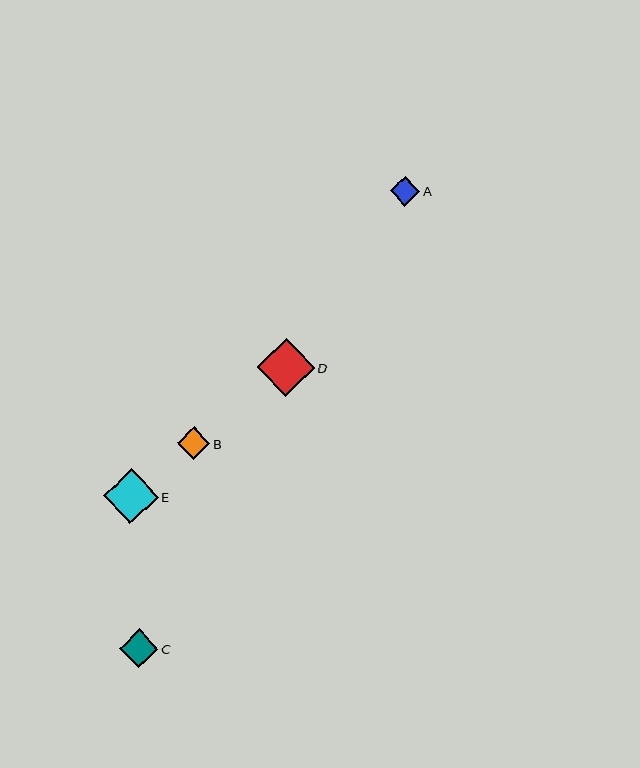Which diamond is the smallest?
Diamond A is the smallest with a size of approximately 30 pixels.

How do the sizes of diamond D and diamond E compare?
Diamond D and diamond E are approximately the same size.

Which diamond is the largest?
Diamond D is the largest with a size of approximately 58 pixels.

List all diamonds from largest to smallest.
From largest to smallest: D, E, C, B, A.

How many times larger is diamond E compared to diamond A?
Diamond E is approximately 1.8 times the size of diamond A.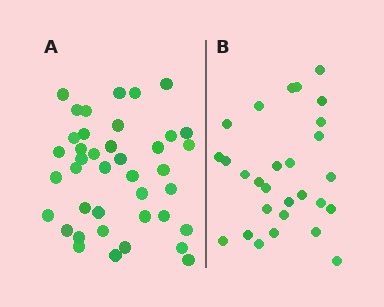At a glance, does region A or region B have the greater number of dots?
Region A (the left region) has more dots.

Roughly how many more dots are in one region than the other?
Region A has roughly 12 or so more dots than region B.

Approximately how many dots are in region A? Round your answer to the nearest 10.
About 40 dots.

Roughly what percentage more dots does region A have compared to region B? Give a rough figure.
About 45% more.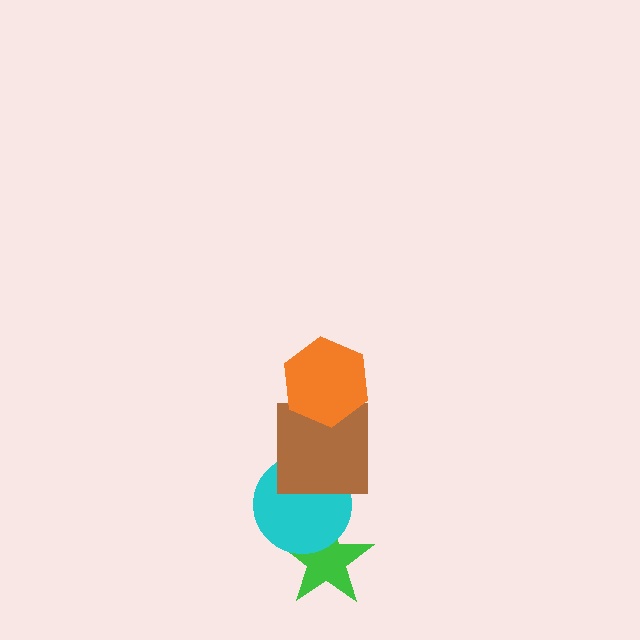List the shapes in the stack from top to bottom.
From top to bottom: the orange hexagon, the brown square, the cyan circle, the green star.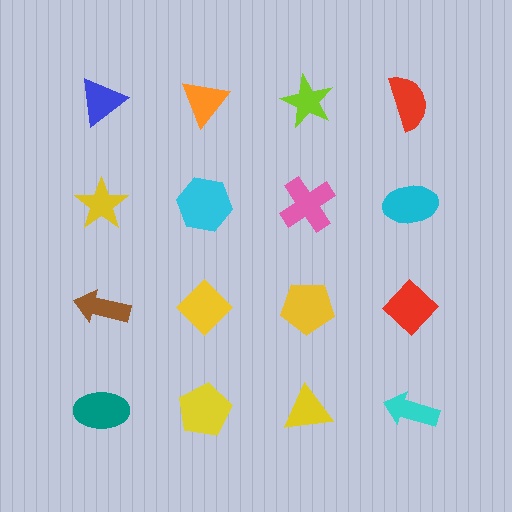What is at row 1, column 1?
A blue triangle.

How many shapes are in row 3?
4 shapes.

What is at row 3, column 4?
A red diamond.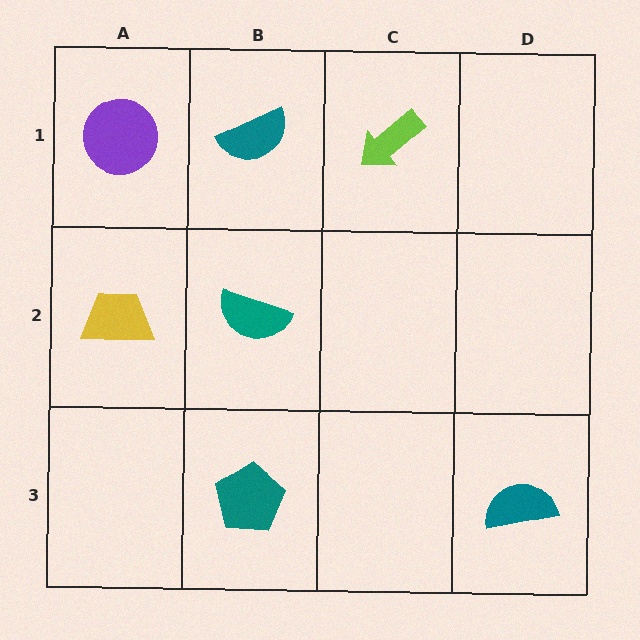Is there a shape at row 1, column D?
No, that cell is empty.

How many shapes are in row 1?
3 shapes.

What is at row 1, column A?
A purple circle.